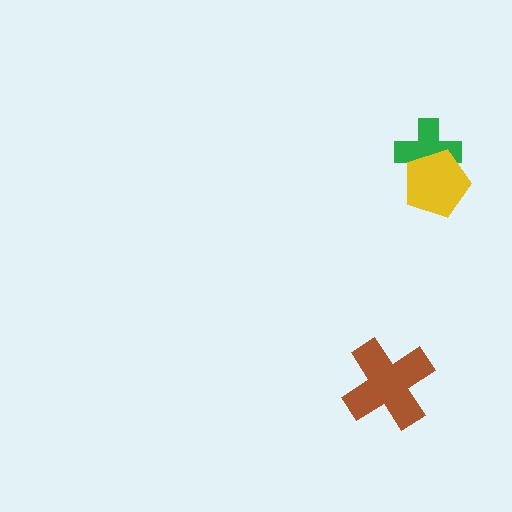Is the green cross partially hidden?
Yes, it is partially covered by another shape.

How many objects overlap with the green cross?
1 object overlaps with the green cross.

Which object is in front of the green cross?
The yellow pentagon is in front of the green cross.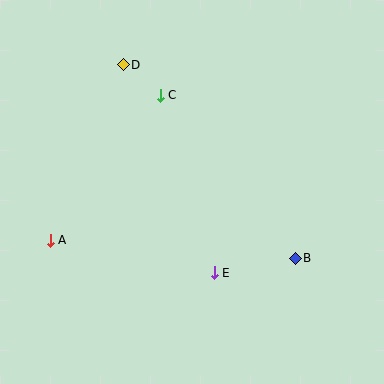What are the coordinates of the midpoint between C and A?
The midpoint between C and A is at (105, 168).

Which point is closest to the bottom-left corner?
Point A is closest to the bottom-left corner.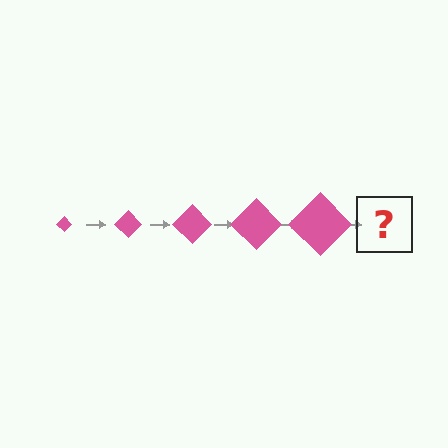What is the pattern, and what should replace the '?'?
The pattern is that the diamond gets progressively larger each step. The '?' should be a pink diamond, larger than the previous one.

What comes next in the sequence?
The next element should be a pink diamond, larger than the previous one.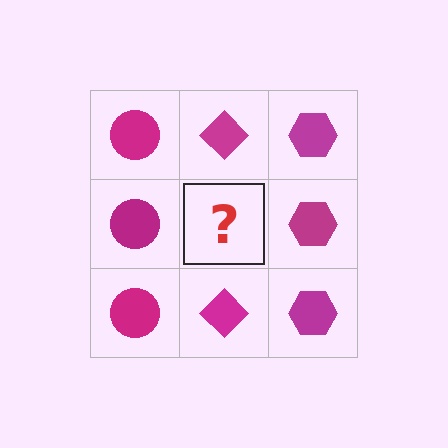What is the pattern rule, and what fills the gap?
The rule is that each column has a consistent shape. The gap should be filled with a magenta diamond.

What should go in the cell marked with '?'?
The missing cell should contain a magenta diamond.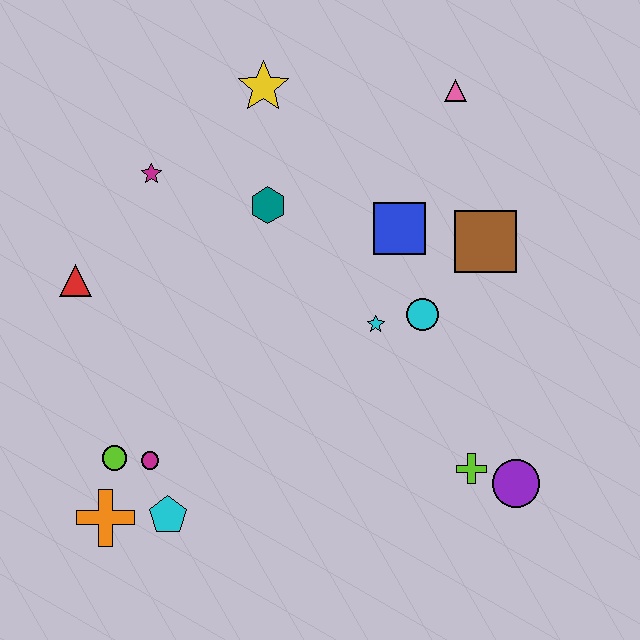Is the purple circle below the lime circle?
Yes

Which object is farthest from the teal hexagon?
The purple circle is farthest from the teal hexagon.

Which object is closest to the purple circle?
The lime cross is closest to the purple circle.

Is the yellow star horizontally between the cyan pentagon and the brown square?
Yes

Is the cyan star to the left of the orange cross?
No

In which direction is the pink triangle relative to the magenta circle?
The pink triangle is above the magenta circle.